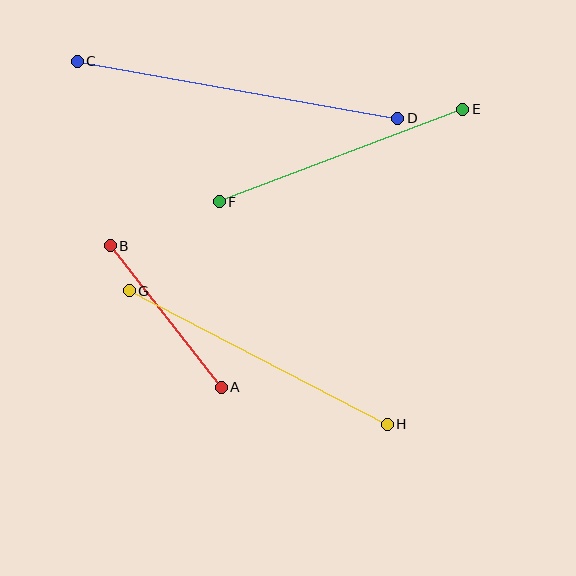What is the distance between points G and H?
The distance is approximately 290 pixels.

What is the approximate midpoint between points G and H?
The midpoint is at approximately (258, 358) pixels.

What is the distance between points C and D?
The distance is approximately 326 pixels.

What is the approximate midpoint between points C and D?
The midpoint is at approximately (238, 90) pixels.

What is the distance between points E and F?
The distance is approximately 261 pixels.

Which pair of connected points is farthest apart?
Points C and D are farthest apart.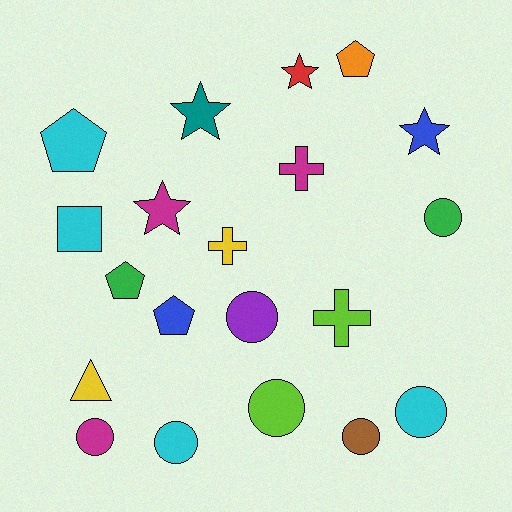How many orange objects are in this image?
There is 1 orange object.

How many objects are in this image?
There are 20 objects.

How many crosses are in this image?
There are 3 crosses.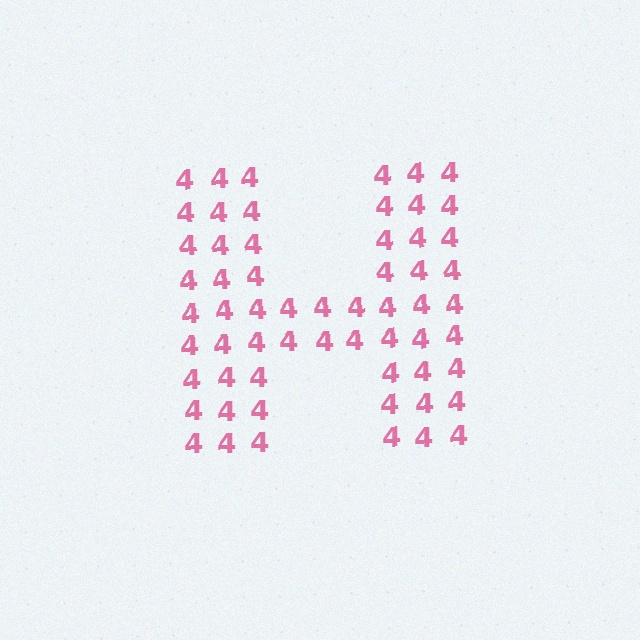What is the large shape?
The large shape is the letter H.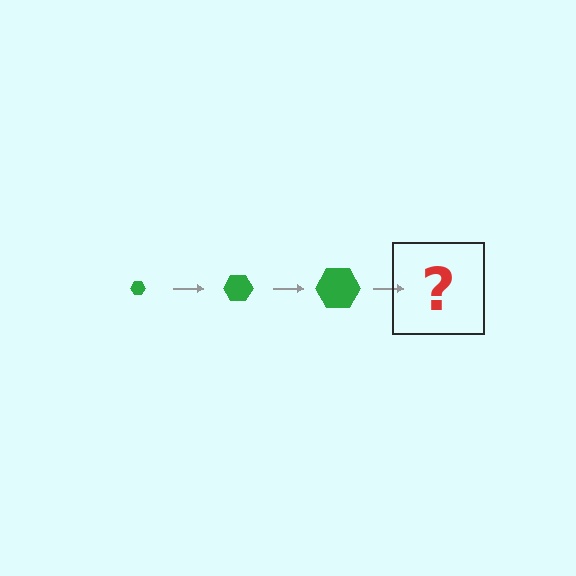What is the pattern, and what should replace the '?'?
The pattern is that the hexagon gets progressively larger each step. The '?' should be a green hexagon, larger than the previous one.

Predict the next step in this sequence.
The next step is a green hexagon, larger than the previous one.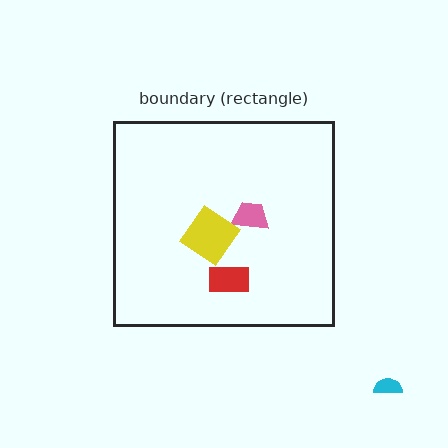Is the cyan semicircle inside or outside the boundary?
Outside.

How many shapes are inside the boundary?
3 inside, 1 outside.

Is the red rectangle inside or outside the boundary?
Inside.